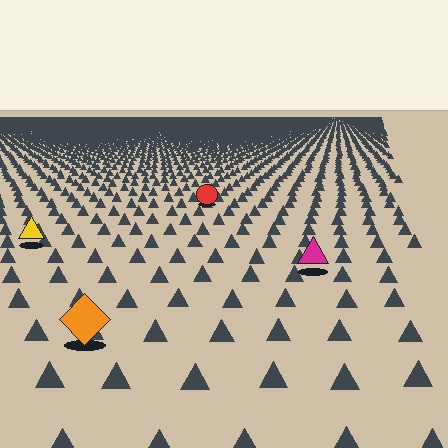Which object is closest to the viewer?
The orange diamond is closest. The texture marks near it are larger and more spread out.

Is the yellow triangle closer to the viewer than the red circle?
Yes. The yellow triangle is closer — you can tell from the texture gradient: the ground texture is coarser near it.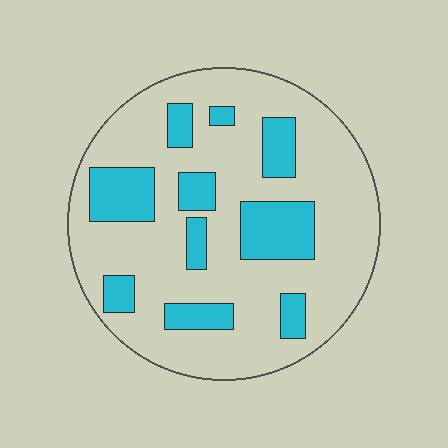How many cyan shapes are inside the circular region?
10.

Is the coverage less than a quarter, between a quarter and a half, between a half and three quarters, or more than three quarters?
Less than a quarter.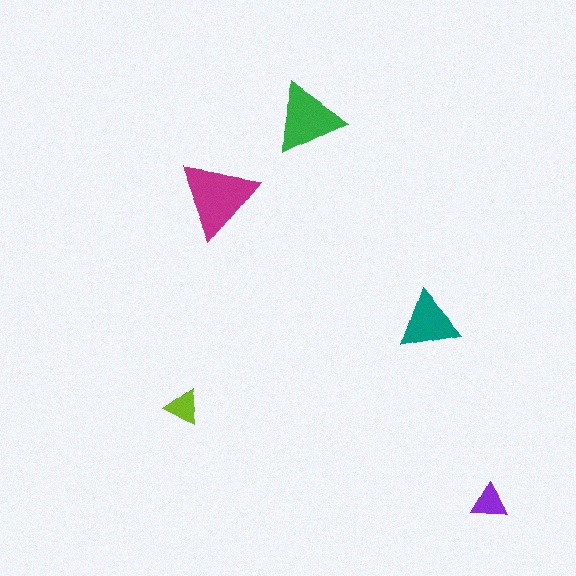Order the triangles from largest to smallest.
the magenta one, the green one, the teal one, the purple one, the lime one.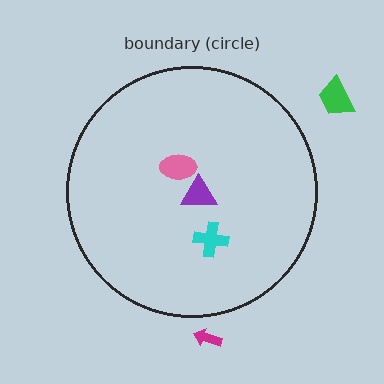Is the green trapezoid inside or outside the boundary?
Outside.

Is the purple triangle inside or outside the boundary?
Inside.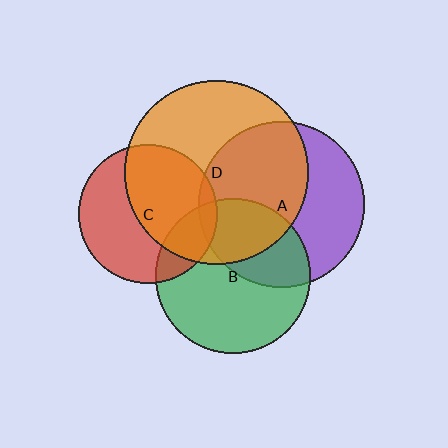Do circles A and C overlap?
Yes.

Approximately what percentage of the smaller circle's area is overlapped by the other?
Approximately 5%.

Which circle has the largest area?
Circle D (orange).